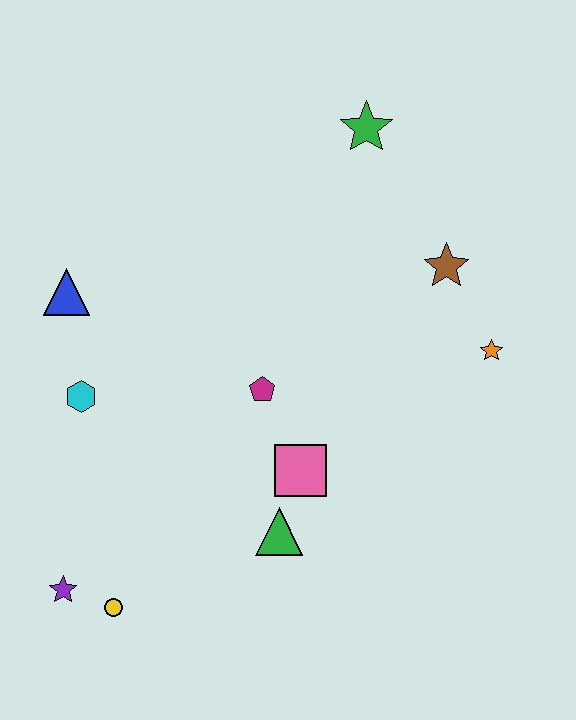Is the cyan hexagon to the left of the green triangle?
Yes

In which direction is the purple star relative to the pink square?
The purple star is to the left of the pink square.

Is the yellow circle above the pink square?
No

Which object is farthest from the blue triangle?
The orange star is farthest from the blue triangle.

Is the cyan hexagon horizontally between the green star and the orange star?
No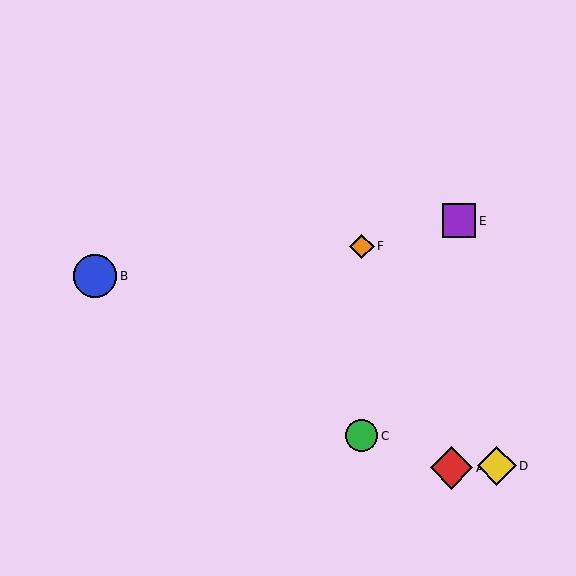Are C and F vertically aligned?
Yes, both are at x≈362.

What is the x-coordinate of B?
Object B is at x≈95.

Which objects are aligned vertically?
Objects C, F are aligned vertically.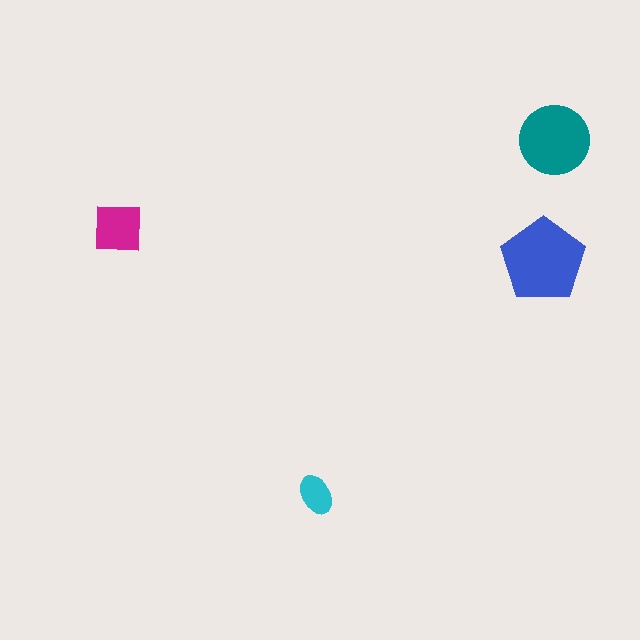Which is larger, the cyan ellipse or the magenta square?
The magenta square.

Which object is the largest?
The blue pentagon.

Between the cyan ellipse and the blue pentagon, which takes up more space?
The blue pentagon.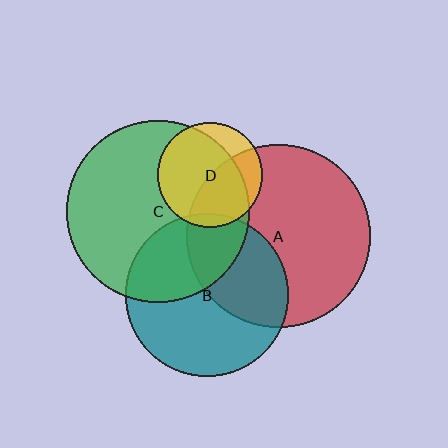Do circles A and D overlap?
Yes.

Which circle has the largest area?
Circle A (red).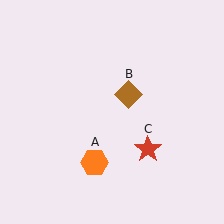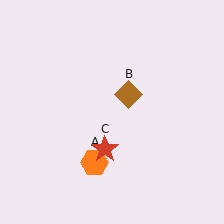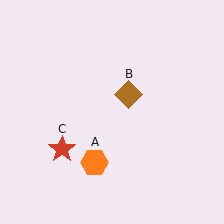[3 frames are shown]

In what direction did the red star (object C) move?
The red star (object C) moved left.